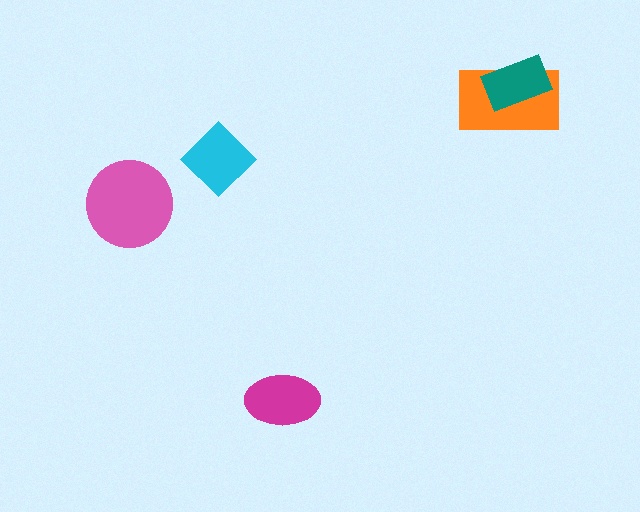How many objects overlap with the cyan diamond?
0 objects overlap with the cyan diamond.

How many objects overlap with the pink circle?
0 objects overlap with the pink circle.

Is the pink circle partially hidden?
No, no other shape covers it.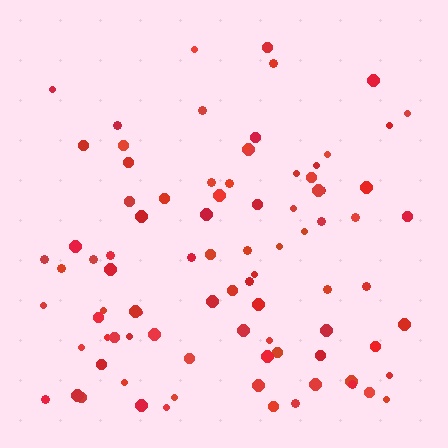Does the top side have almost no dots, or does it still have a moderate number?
Still a moderate number, just noticeably fewer than the bottom.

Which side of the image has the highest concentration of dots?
The bottom.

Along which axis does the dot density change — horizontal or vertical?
Vertical.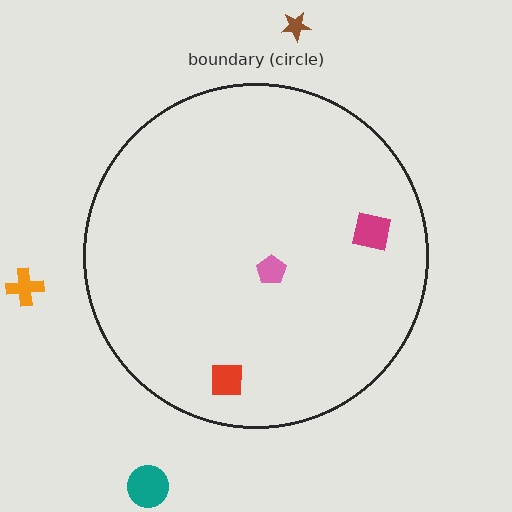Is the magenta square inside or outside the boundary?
Inside.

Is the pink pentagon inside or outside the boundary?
Inside.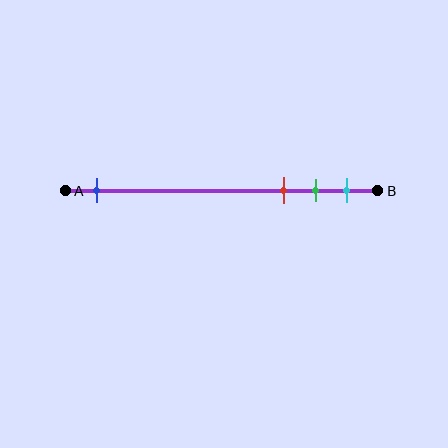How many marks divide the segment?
There are 4 marks dividing the segment.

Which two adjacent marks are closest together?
The green and cyan marks are the closest adjacent pair.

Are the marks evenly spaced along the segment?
No, the marks are not evenly spaced.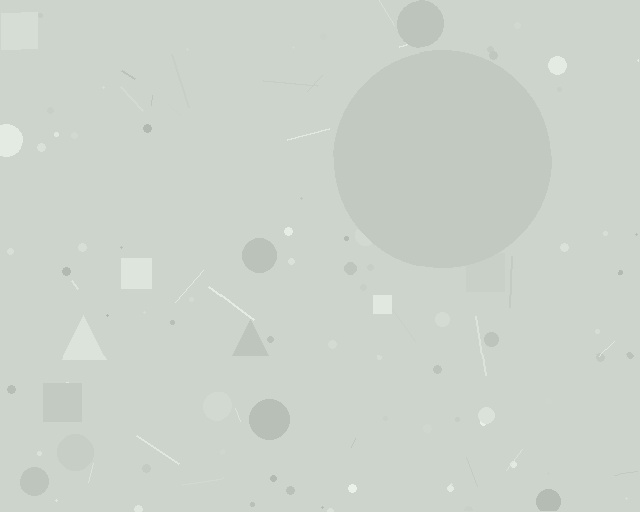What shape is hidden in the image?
A circle is hidden in the image.